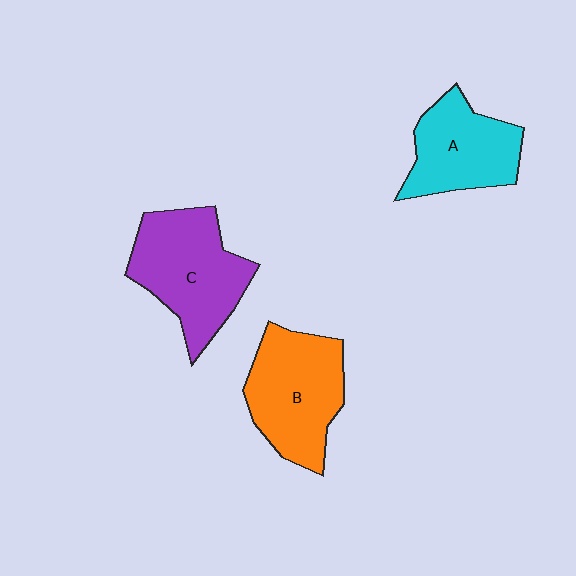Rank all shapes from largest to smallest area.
From largest to smallest: C (purple), B (orange), A (cyan).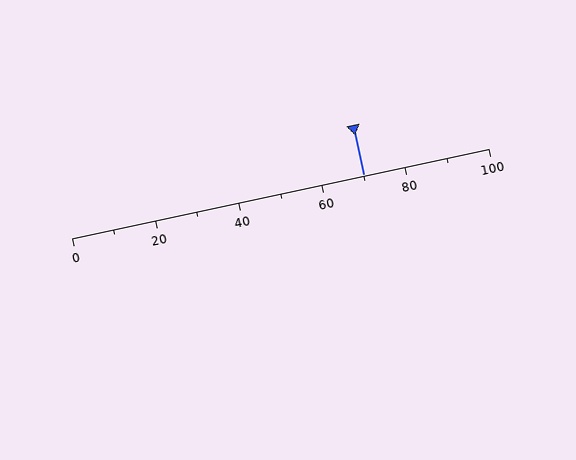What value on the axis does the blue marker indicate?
The marker indicates approximately 70.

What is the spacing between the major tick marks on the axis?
The major ticks are spaced 20 apart.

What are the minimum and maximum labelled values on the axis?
The axis runs from 0 to 100.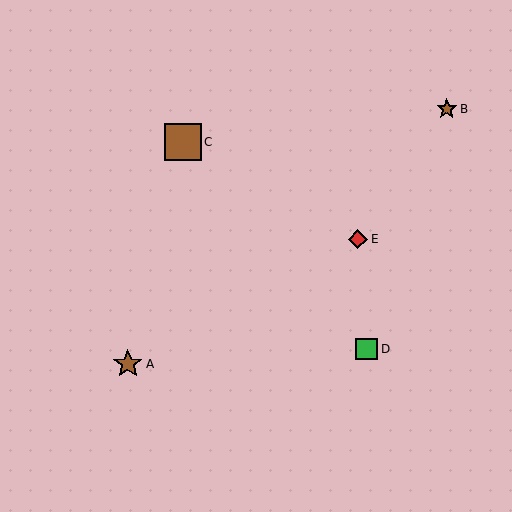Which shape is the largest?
The brown square (labeled C) is the largest.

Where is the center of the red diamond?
The center of the red diamond is at (358, 239).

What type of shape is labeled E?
Shape E is a red diamond.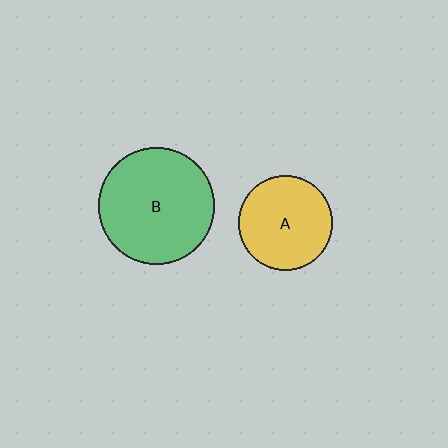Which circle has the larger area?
Circle B (green).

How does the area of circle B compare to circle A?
Approximately 1.5 times.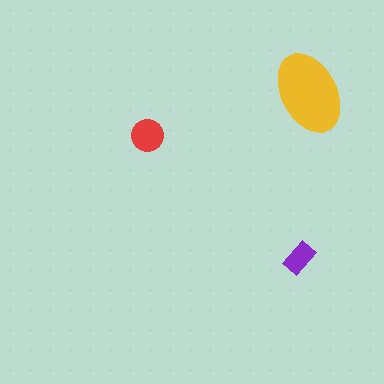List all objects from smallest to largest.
The purple rectangle, the red circle, the yellow ellipse.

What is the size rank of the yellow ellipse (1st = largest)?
1st.